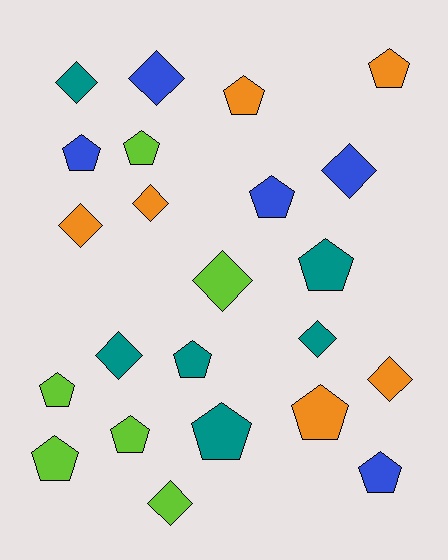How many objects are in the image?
There are 23 objects.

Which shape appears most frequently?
Pentagon, with 13 objects.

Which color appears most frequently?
Teal, with 6 objects.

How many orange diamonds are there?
There are 3 orange diamonds.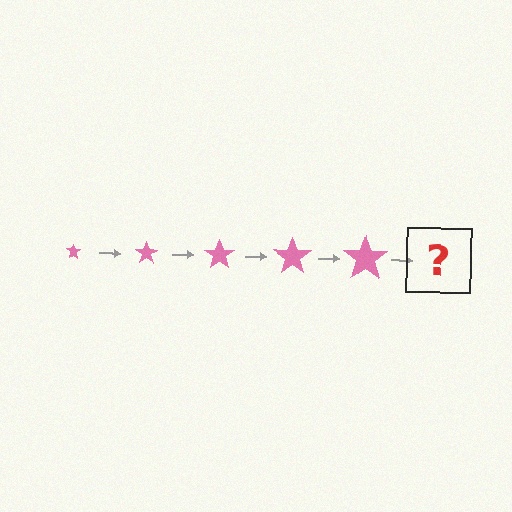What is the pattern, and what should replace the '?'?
The pattern is that the star gets progressively larger each step. The '?' should be a pink star, larger than the previous one.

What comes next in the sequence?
The next element should be a pink star, larger than the previous one.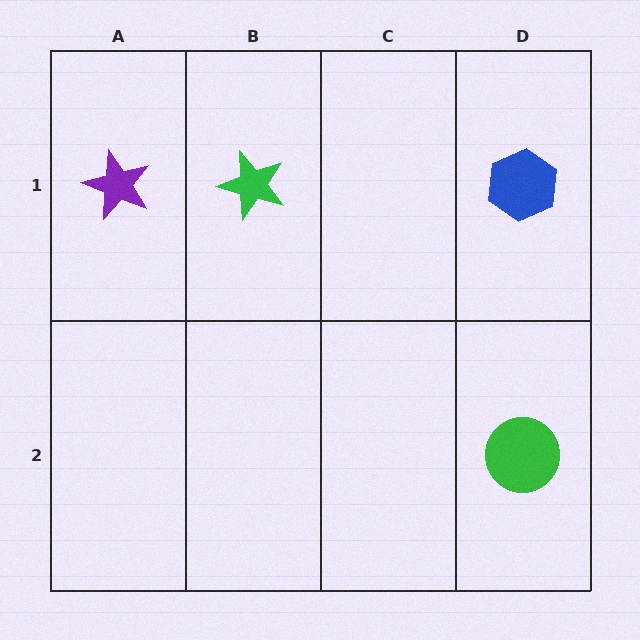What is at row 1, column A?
A purple star.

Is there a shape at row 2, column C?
No, that cell is empty.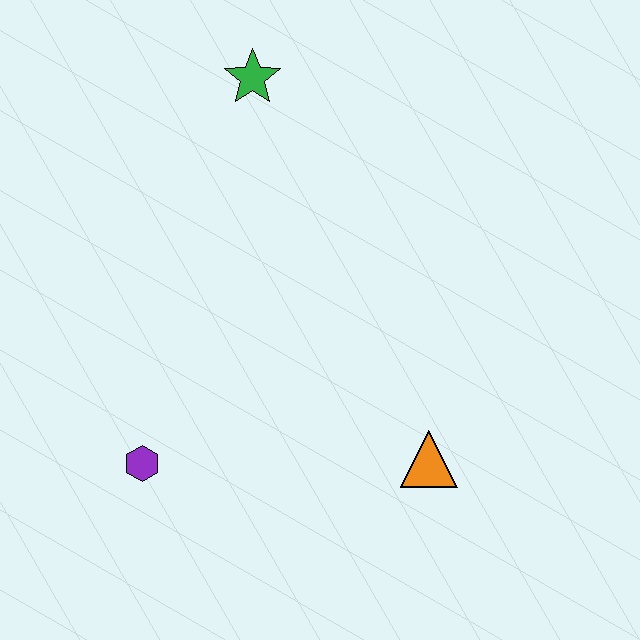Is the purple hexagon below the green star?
Yes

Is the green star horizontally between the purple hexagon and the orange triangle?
Yes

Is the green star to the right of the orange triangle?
No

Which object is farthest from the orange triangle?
The green star is farthest from the orange triangle.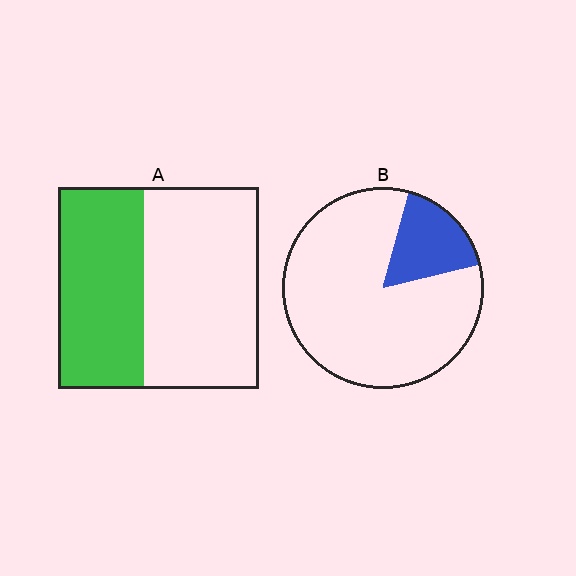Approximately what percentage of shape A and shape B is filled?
A is approximately 45% and B is approximately 15%.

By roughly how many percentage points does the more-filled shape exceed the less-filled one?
By roughly 25 percentage points (A over B).